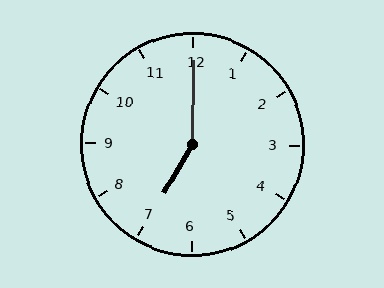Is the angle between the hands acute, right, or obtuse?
It is obtuse.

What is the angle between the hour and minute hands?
Approximately 150 degrees.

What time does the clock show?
7:00.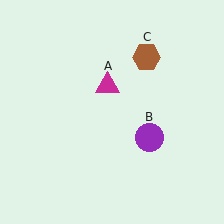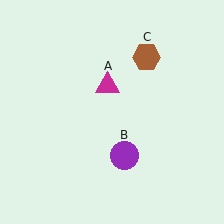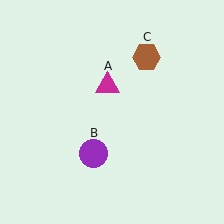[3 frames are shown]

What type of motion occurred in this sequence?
The purple circle (object B) rotated clockwise around the center of the scene.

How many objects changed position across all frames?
1 object changed position: purple circle (object B).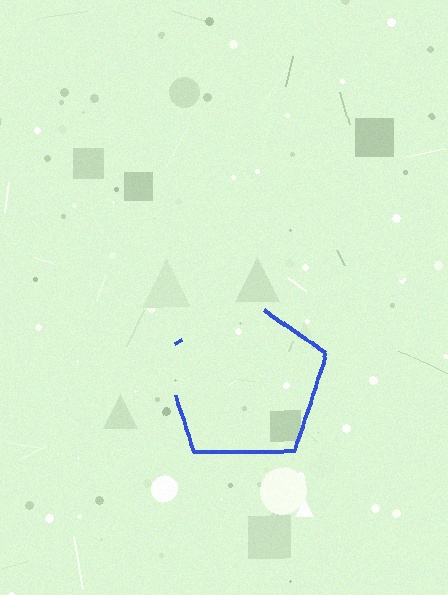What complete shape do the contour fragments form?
The contour fragments form a pentagon.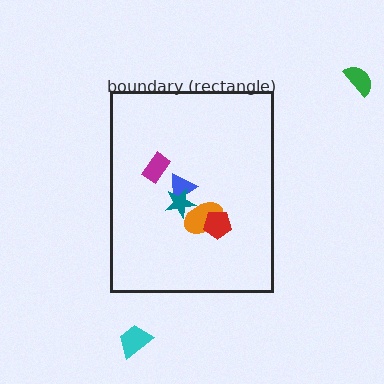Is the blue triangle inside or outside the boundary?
Inside.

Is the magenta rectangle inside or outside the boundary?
Inside.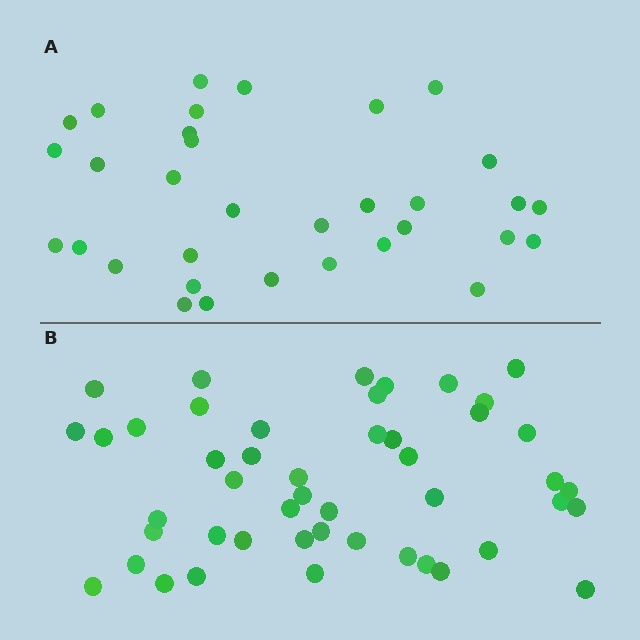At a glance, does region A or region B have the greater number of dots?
Region B (the bottom region) has more dots.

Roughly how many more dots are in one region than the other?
Region B has approximately 15 more dots than region A.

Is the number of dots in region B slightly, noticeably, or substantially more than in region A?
Region B has noticeably more, but not dramatically so. The ratio is roughly 1.4 to 1.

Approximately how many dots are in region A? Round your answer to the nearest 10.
About 30 dots. (The exact count is 33, which rounds to 30.)